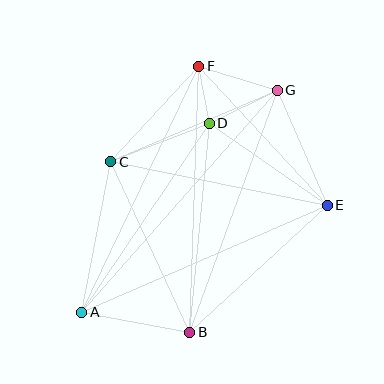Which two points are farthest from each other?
Points A and G are farthest from each other.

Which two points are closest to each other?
Points D and F are closest to each other.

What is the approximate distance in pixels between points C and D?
The distance between C and D is approximately 106 pixels.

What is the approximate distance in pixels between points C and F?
The distance between C and F is approximately 130 pixels.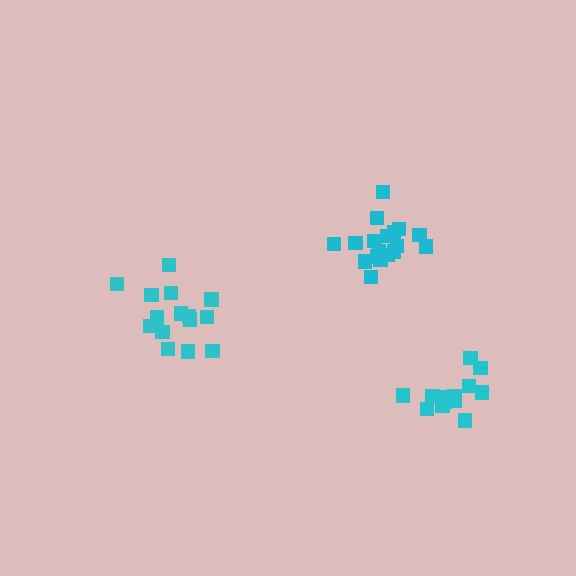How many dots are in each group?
Group 1: 18 dots, Group 2: 14 dots, Group 3: 15 dots (47 total).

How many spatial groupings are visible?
There are 3 spatial groupings.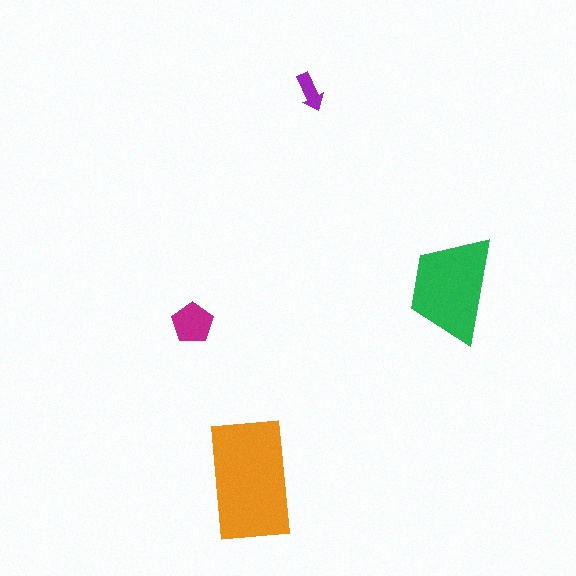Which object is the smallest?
The purple arrow.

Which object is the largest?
The orange rectangle.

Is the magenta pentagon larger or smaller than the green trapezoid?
Smaller.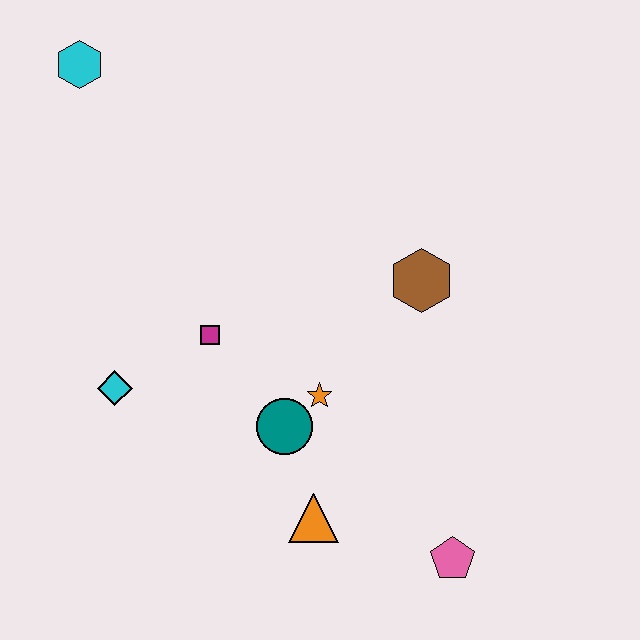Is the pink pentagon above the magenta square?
No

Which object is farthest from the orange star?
The cyan hexagon is farthest from the orange star.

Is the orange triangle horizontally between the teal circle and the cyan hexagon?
No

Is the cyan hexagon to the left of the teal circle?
Yes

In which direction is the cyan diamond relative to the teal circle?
The cyan diamond is to the left of the teal circle.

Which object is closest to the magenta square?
The cyan diamond is closest to the magenta square.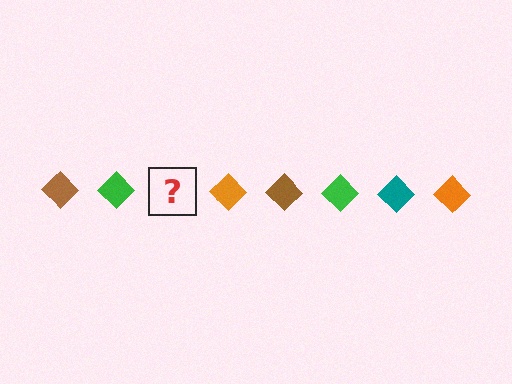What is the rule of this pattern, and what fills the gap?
The rule is that the pattern cycles through brown, green, teal, orange diamonds. The gap should be filled with a teal diamond.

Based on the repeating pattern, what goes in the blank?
The blank should be a teal diamond.